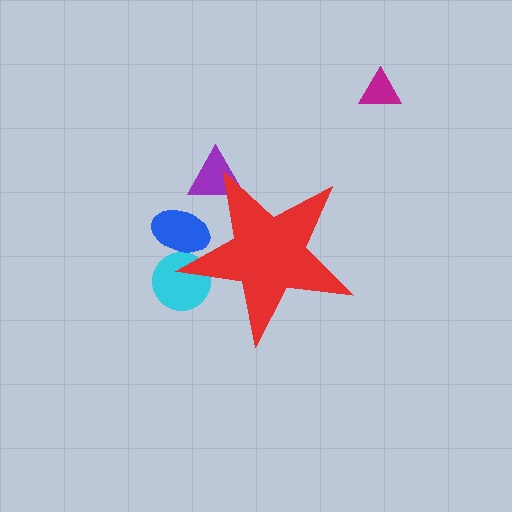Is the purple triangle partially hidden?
Yes, the purple triangle is partially hidden behind the red star.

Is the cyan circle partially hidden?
Yes, the cyan circle is partially hidden behind the red star.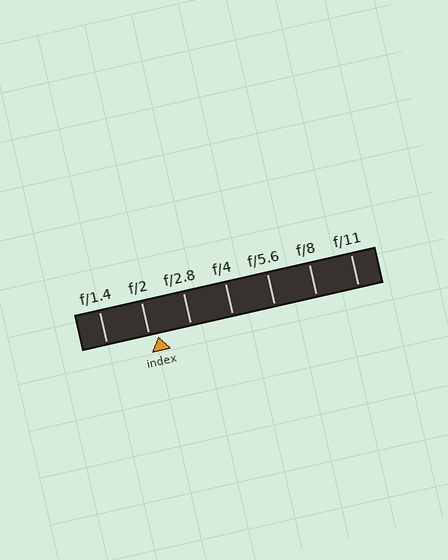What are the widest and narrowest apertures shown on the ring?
The widest aperture shown is f/1.4 and the narrowest is f/11.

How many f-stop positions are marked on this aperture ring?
There are 7 f-stop positions marked.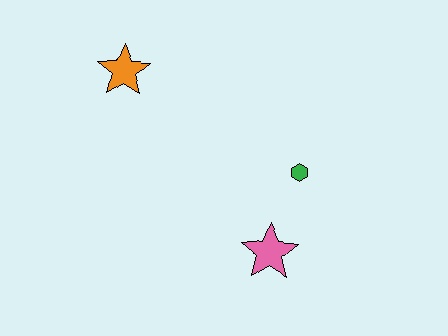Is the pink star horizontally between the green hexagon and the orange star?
Yes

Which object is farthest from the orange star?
The pink star is farthest from the orange star.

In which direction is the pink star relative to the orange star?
The pink star is below the orange star.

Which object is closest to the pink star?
The green hexagon is closest to the pink star.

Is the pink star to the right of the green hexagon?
No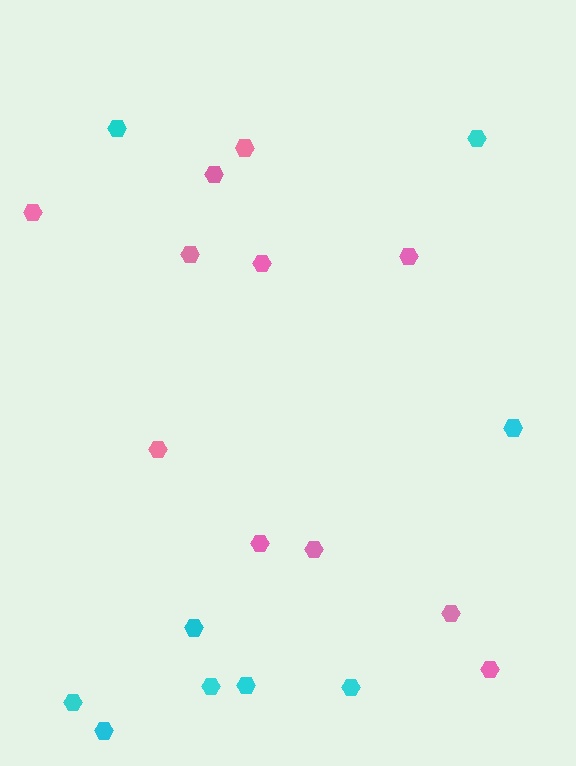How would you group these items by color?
There are 2 groups: one group of pink hexagons (11) and one group of cyan hexagons (9).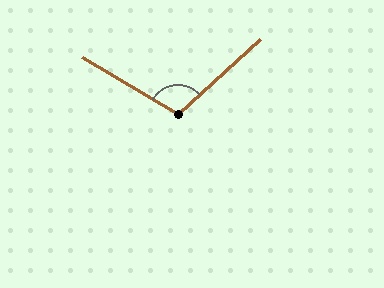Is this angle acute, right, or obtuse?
It is obtuse.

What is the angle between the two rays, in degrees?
Approximately 107 degrees.